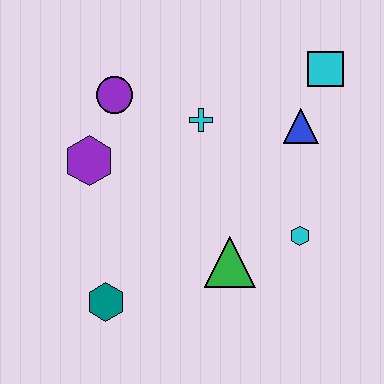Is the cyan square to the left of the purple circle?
No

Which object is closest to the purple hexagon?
The purple circle is closest to the purple hexagon.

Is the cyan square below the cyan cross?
No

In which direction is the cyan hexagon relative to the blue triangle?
The cyan hexagon is below the blue triangle.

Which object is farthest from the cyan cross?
The teal hexagon is farthest from the cyan cross.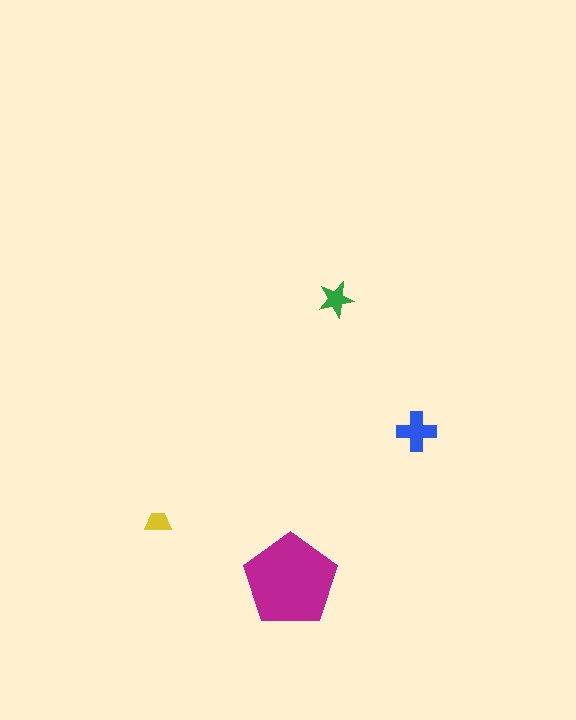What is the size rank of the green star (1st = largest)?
3rd.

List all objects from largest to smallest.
The magenta pentagon, the blue cross, the green star, the yellow trapezoid.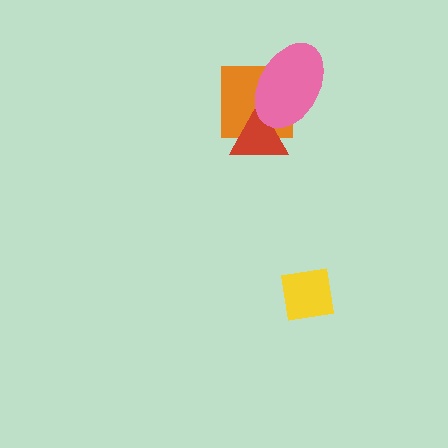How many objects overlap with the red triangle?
2 objects overlap with the red triangle.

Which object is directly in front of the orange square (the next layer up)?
The red triangle is directly in front of the orange square.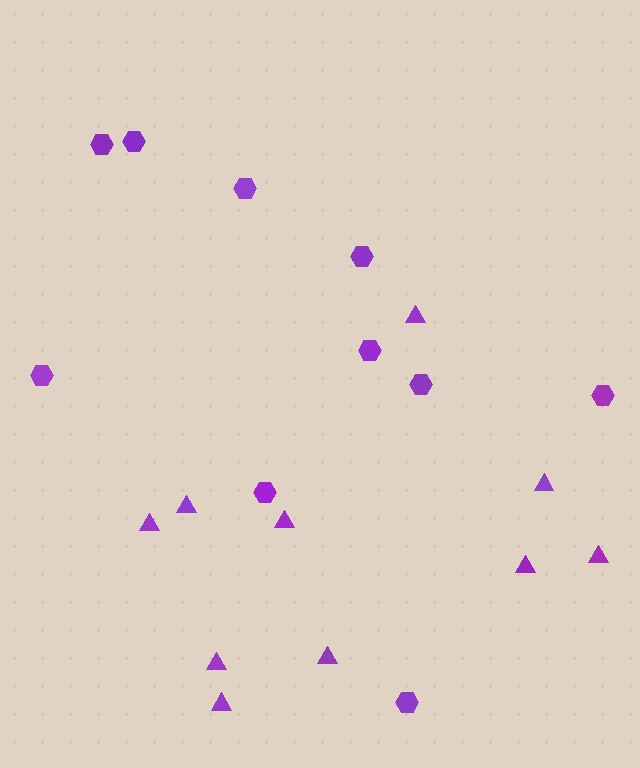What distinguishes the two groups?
There are 2 groups: one group of triangles (10) and one group of hexagons (10).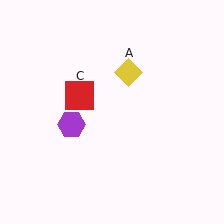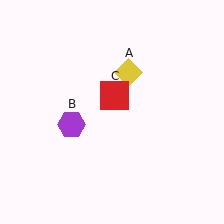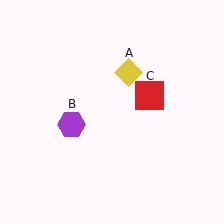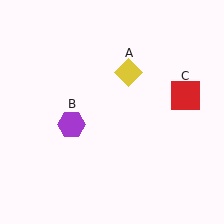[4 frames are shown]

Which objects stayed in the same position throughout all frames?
Yellow diamond (object A) and purple hexagon (object B) remained stationary.